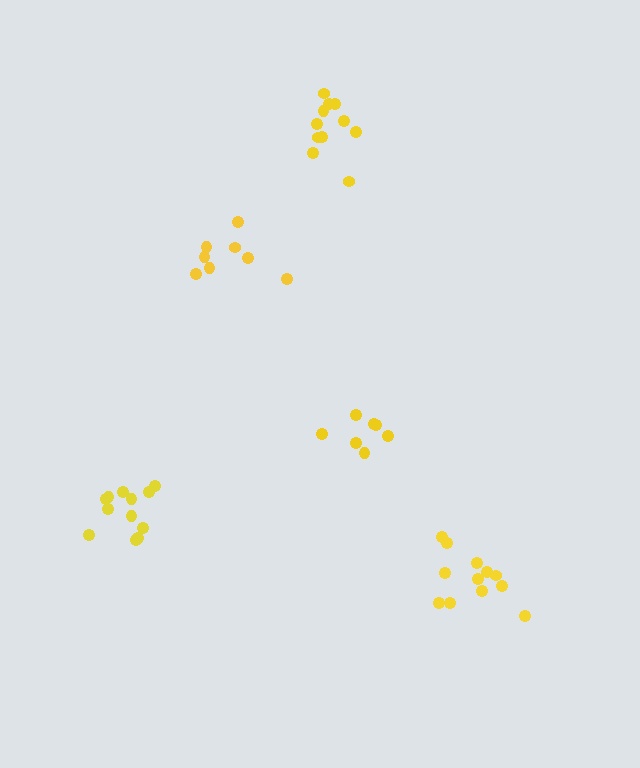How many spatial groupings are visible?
There are 5 spatial groupings.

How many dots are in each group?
Group 1: 7 dots, Group 2: 12 dots, Group 3: 11 dots, Group 4: 8 dots, Group 5: 12 dots (50 total).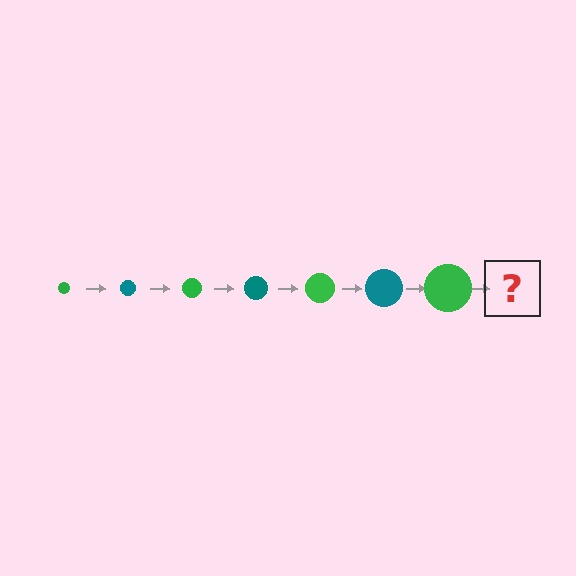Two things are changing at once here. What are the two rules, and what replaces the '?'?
The two rules are that the circle grows larger each step and the color cycles through green and teal. The '?' should be a teal circle, larger than the previous one.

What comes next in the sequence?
The next element should be a teal circle, larger than the previous one.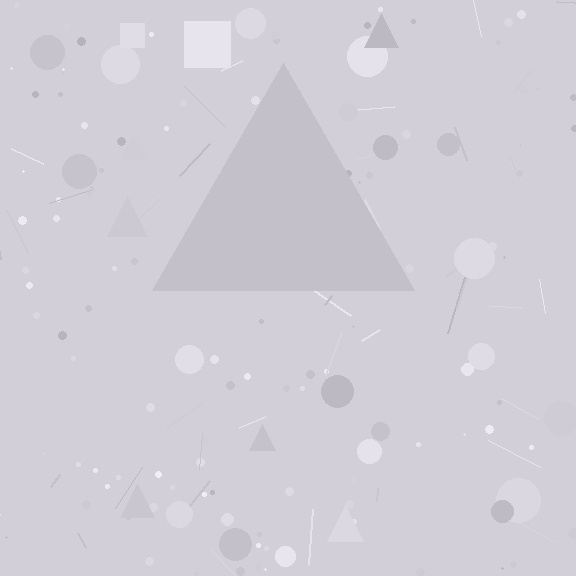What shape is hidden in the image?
A triangle is hidden in the image.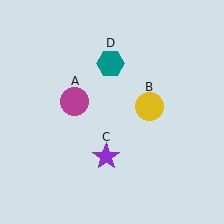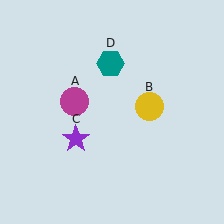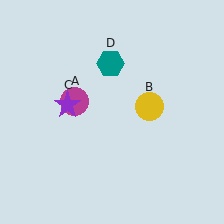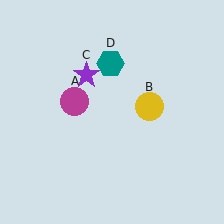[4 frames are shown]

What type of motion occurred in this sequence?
The purple star (object C) rotated clockwise around the center of the scene.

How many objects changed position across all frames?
1 object changed position: purple star (object C).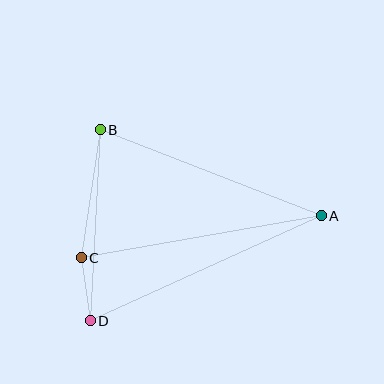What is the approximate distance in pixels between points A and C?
The distance between A and C is approximately 244 pixels.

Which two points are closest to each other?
Points C and D are closest to each other.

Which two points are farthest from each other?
Points A and D are farthest from each other.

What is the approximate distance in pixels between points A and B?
The distance between A and B is approximately 237 pixels.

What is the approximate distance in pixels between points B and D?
The distance between B and D is approximately 191 pixels.